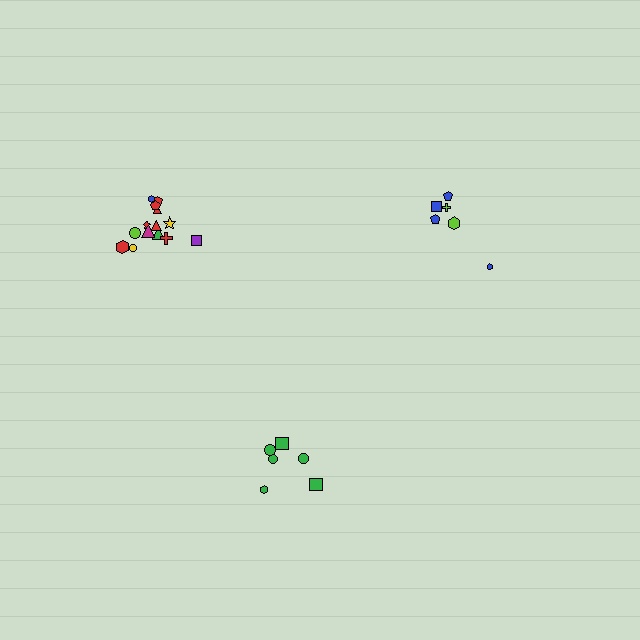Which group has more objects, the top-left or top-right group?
The top-left group.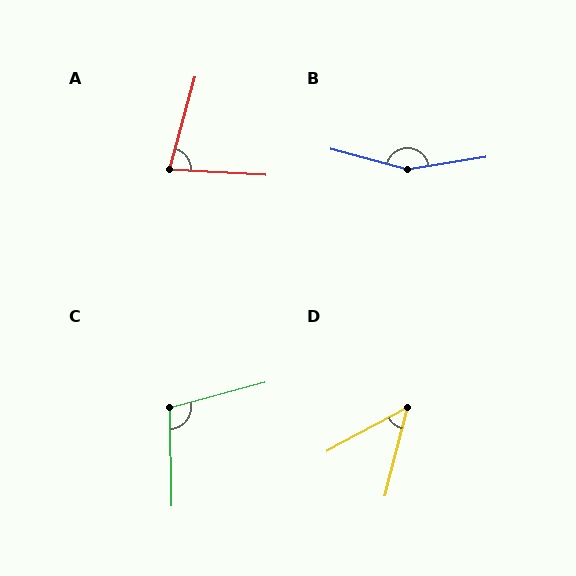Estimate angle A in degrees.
Approximately 78 degrees.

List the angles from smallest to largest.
D (47°), A (78°), C (104°), B (156°).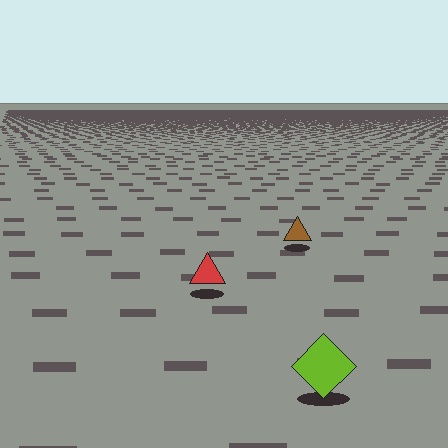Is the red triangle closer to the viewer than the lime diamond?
No. The lime diamond is closer — you can tell from the texture gradient: the ground texture is coarser near it.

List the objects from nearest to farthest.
From nearest to farthest: the lime diamond, the red triangle, the brown triangle.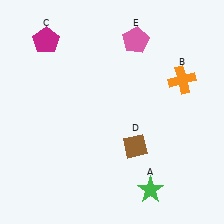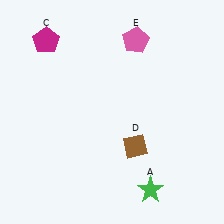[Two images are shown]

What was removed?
The orange cross (B) was removed in Image 2.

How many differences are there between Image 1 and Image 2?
There is 1 difference between the two images.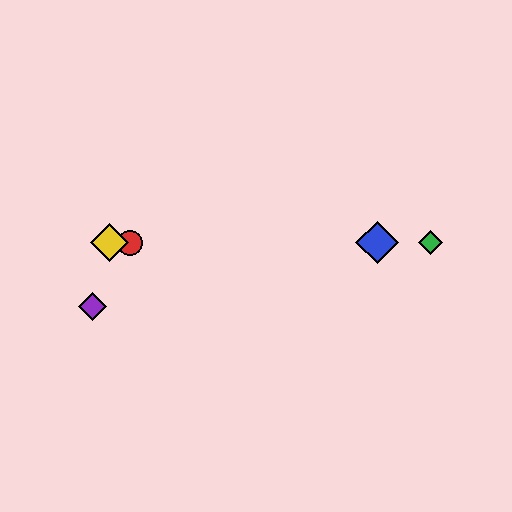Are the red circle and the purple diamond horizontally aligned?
No, the red circle is at y≈243 and the purple diamond is at y≈306.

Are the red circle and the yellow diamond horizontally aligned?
Yes, both are at y≈243.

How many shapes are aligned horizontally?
4 shapes (the red circle, the blue diamond, the green diamond, the yellow diamond) are aligned horizontally.